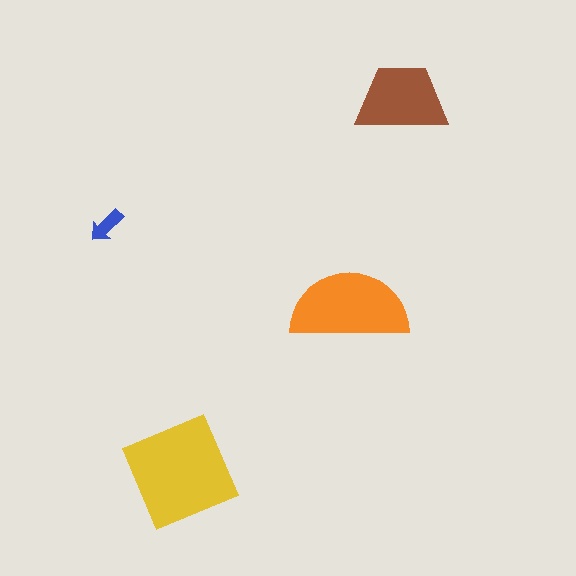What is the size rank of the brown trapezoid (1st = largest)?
3rd.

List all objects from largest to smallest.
The yellow diamond, the orange semicircle, the brown trapezoid, the blue arrow.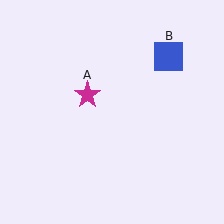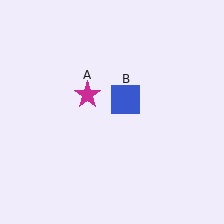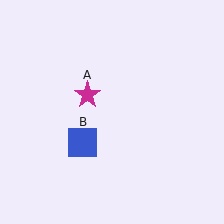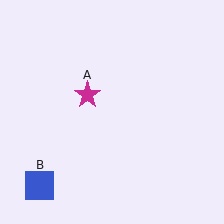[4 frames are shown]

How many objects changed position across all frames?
1 object changed position: blue square (object B).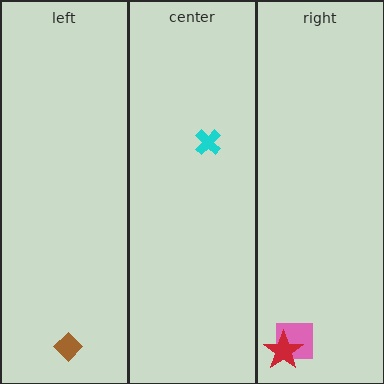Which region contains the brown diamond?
The left region.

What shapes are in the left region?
The brown diamond.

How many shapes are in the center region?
1.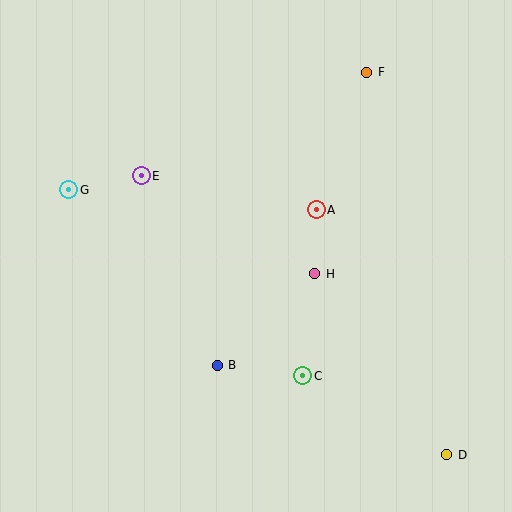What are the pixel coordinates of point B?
Point B is at (217, 365).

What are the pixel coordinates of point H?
Point H is at (315, 274).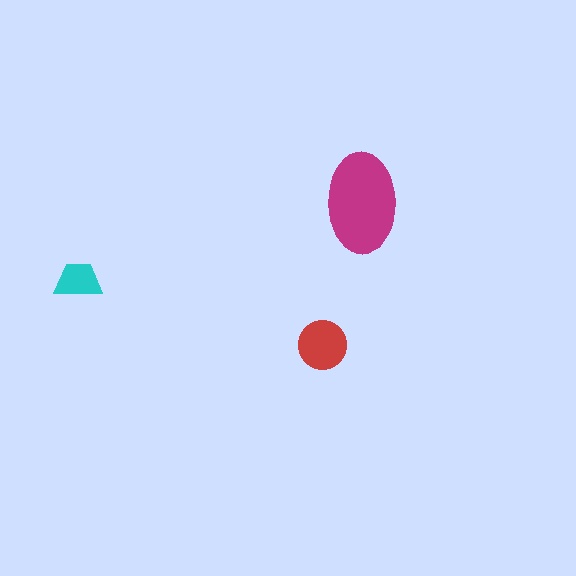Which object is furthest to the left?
The cyan trapezoid is leftmost.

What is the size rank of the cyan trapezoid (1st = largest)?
3rd.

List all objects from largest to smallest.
The magenta ellipse, the red circle, the cyan trapezoid.